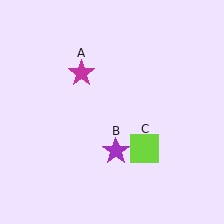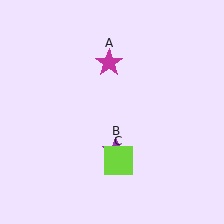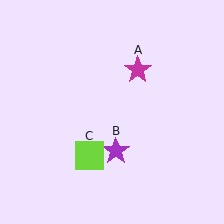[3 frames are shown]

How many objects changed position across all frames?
2 objects changed position: magenta star (object A), lime square (object C).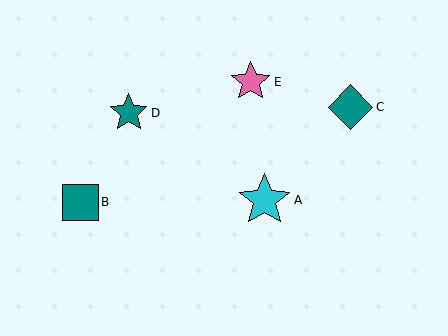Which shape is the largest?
The cyan star (labeled A) is the largest.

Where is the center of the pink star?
The center of the pink star is at (251, 82).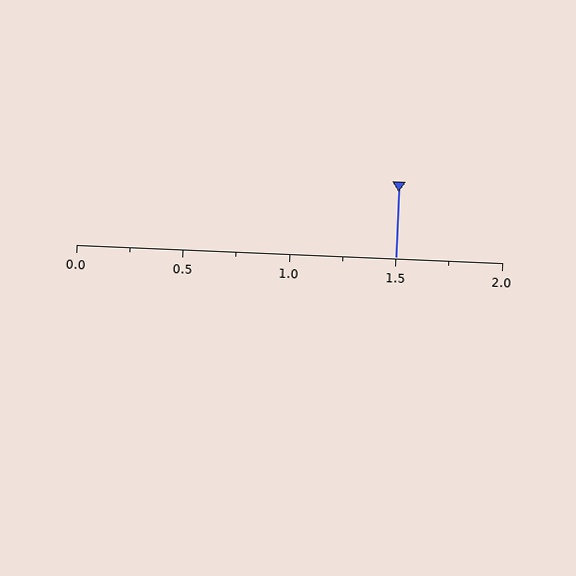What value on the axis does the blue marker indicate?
The marker indicates approximately 1.5.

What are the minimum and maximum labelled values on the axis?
The axis runs from 0.0 to 2.0.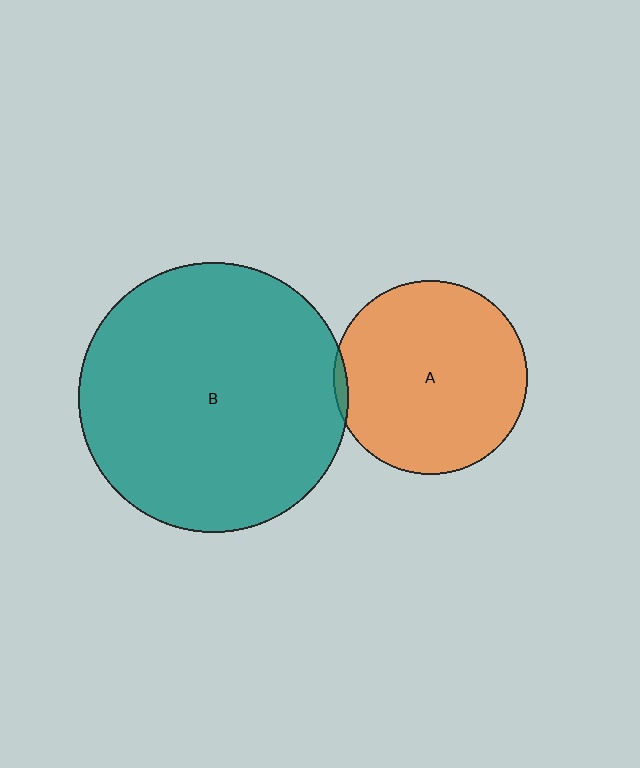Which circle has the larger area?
Circle B (teal).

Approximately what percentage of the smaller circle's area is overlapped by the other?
Approximately 5%.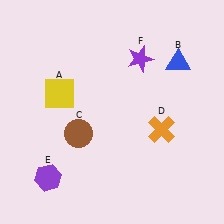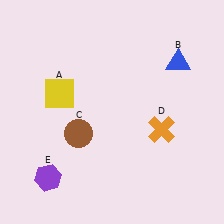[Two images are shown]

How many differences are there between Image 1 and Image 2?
There is 1 difference between the two images.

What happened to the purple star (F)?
The purple star (F) was removed in Image 2. It was in the top-right area of Image 1.